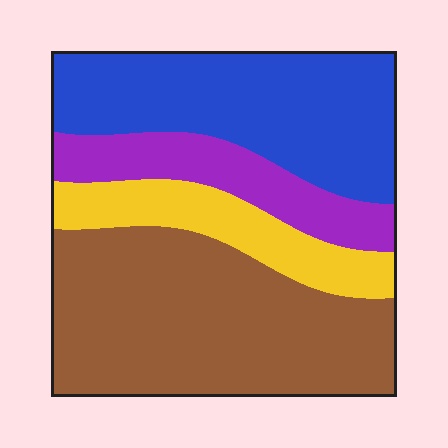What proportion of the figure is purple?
Purple covers around 15% of the figure.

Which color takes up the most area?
Brown, at roughly 40%.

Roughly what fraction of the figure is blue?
Blue covers roughly 30% of the figure.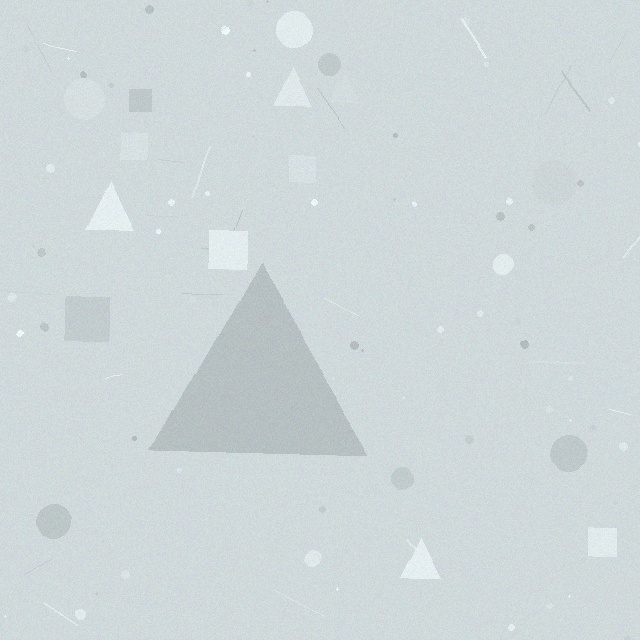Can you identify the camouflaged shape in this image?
The camouflaged shape is a triangle.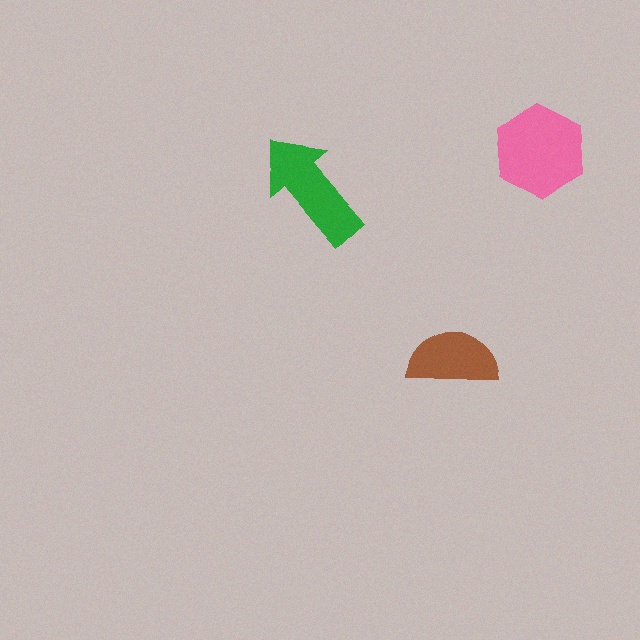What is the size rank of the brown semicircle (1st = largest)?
3rd.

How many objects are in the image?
There are 3 objects in the image.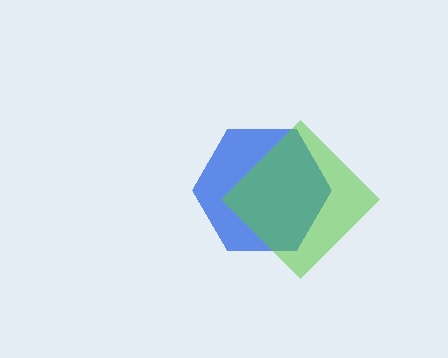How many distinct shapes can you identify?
There are 2 distinct shapes: a blue hexagon, a lime diamond.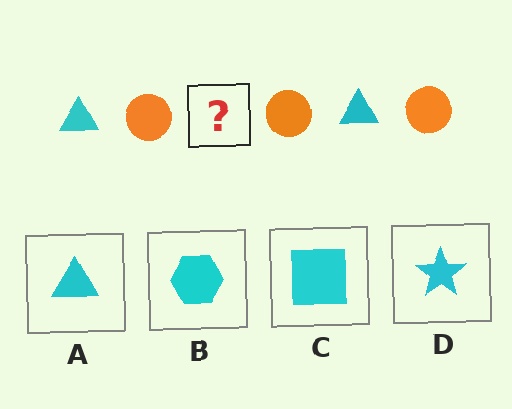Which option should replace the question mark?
Option A.